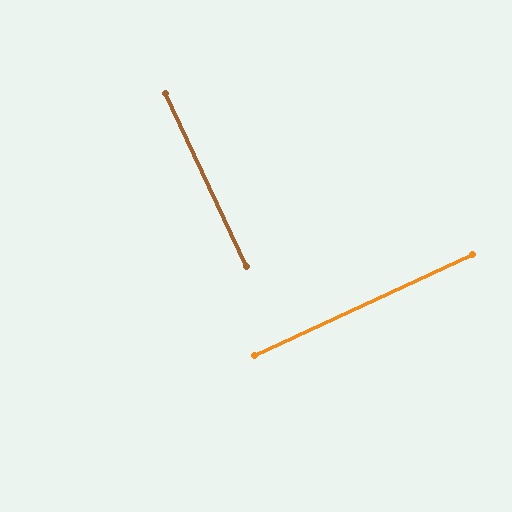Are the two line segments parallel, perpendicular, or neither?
Perpendicular — they meet at approximately 90°.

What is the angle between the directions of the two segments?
Approximately 90 degrees.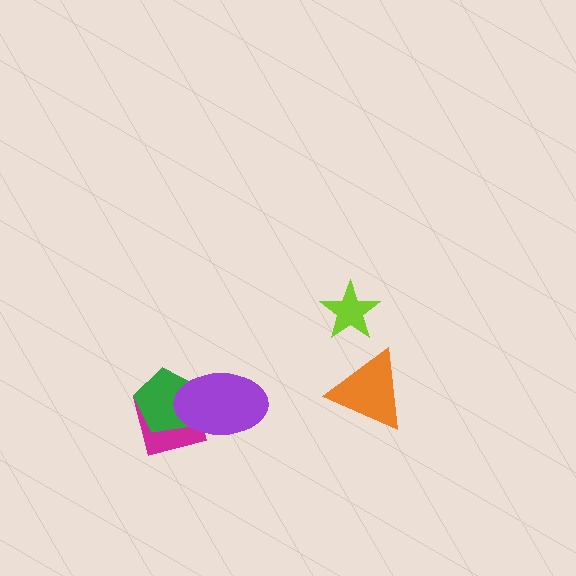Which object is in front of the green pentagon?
The purple ellipse is in front of the green pentagon.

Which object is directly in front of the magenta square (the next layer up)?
The green pentagon is directly in front of the magenta square.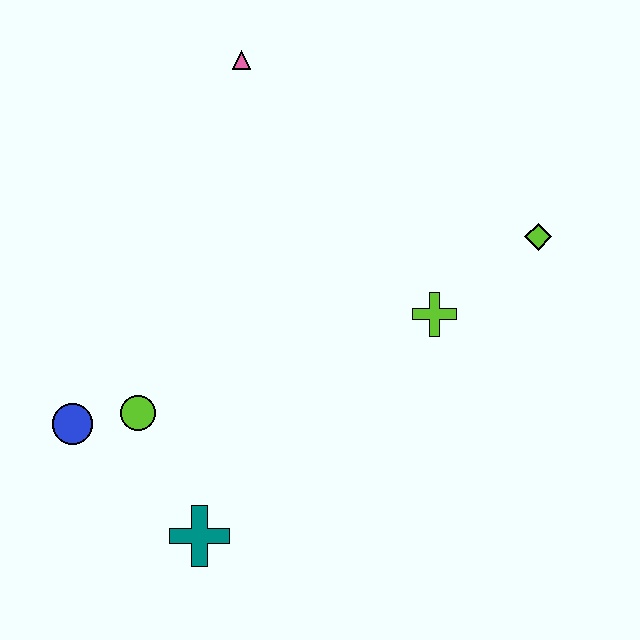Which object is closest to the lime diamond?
The lime cross is closest to the lime diamond.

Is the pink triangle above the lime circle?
Yes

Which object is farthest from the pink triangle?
The teal cross is farthest from the pink triangle.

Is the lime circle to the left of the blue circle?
No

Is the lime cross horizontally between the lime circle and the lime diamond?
Yes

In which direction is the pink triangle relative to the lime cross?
The pink triangle is above the lime cross.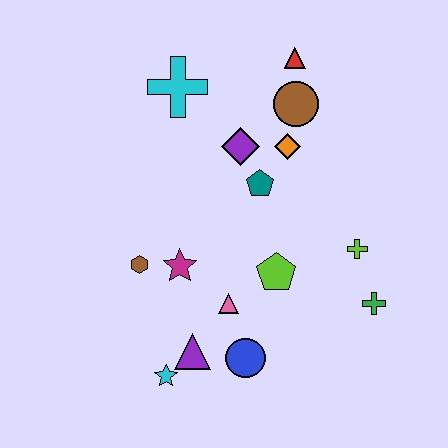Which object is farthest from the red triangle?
The cyan star is farthest from the red triangle.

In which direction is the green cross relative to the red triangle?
The green cross is below the red triangle.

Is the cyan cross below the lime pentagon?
No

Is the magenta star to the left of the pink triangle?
Yes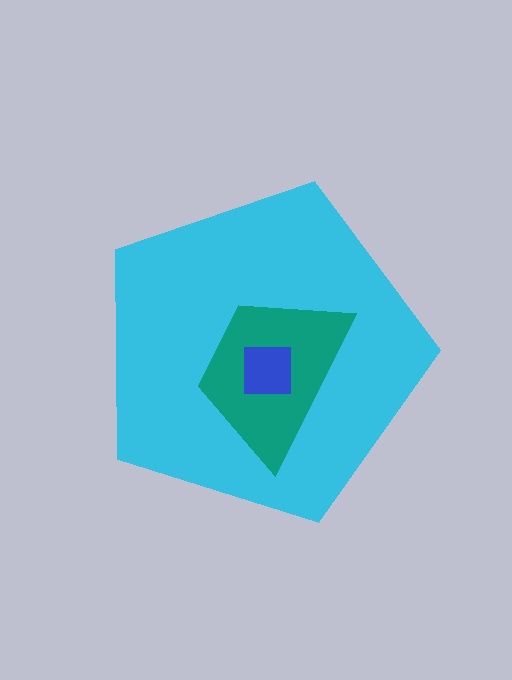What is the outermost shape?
The cyan pentagon.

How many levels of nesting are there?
3.